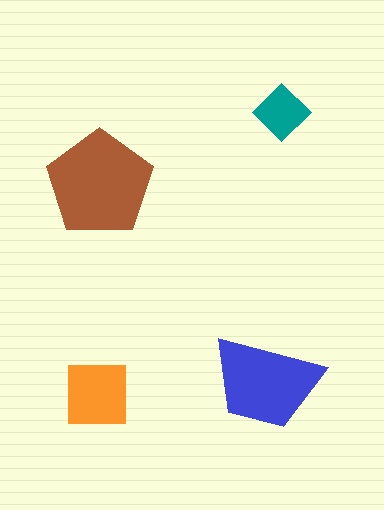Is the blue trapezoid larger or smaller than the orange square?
Larger.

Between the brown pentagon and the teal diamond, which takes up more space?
The brown pentagon.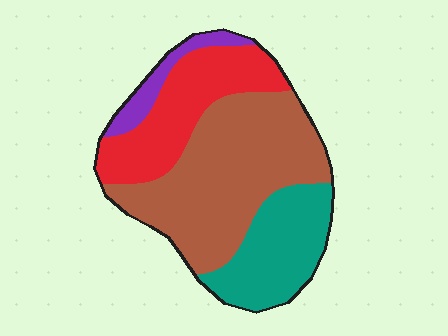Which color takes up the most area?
Brown, at roughly 45%.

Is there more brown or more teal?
Brown.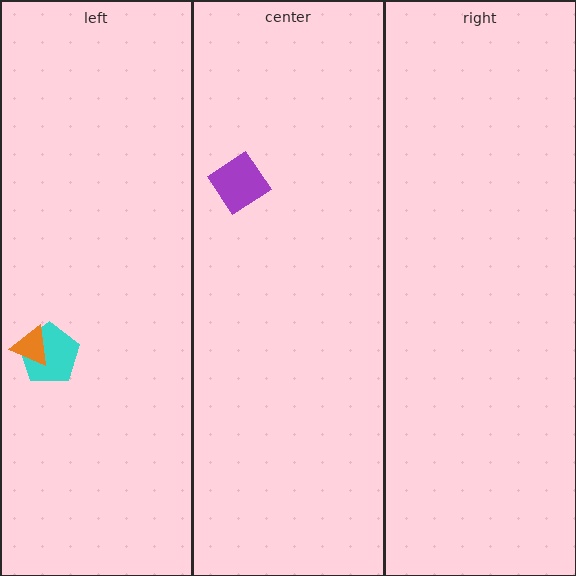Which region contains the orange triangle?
The left region.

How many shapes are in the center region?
1.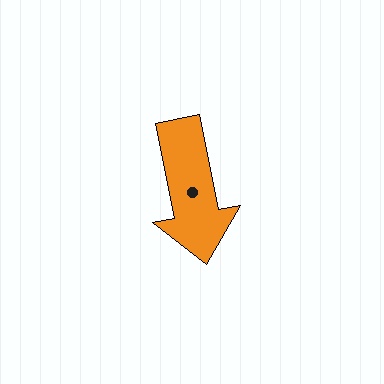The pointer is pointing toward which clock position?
Roughly 6 o'clock.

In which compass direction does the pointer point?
South.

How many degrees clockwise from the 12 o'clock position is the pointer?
Approximately 169 degrees.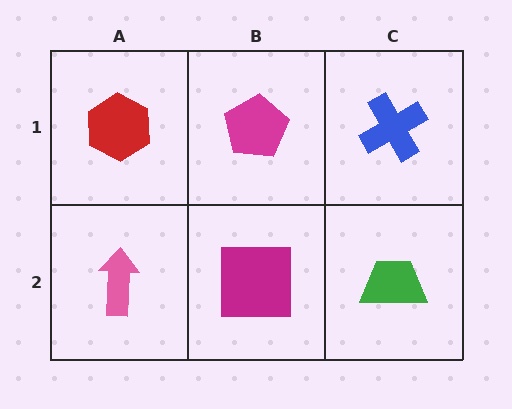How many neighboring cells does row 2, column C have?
2.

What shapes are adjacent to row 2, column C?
A blue cross (row 1, column C), a magenta square (row 2, column B).